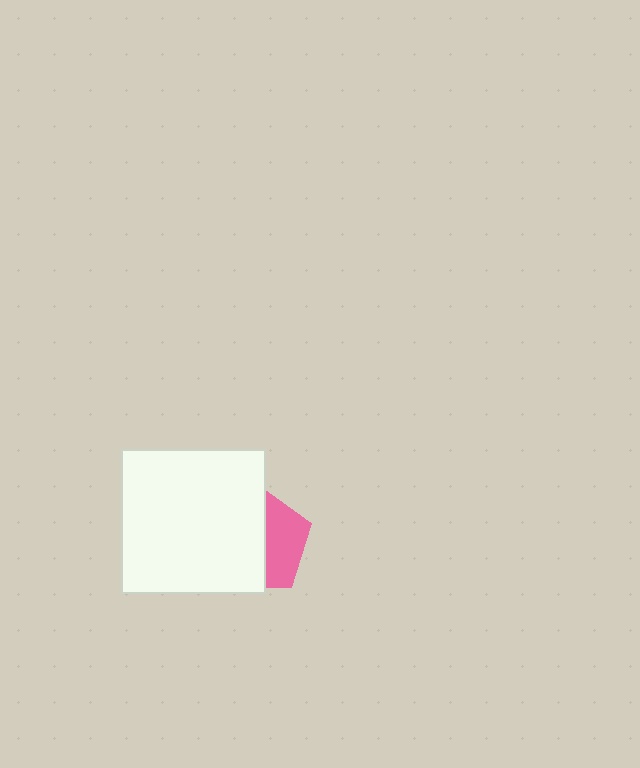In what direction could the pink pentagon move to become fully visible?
The pink pentagon could move right. That would shift it out from behind the white square entirely.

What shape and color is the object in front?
The object in front is a white square.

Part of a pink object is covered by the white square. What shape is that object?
It is a pentagon.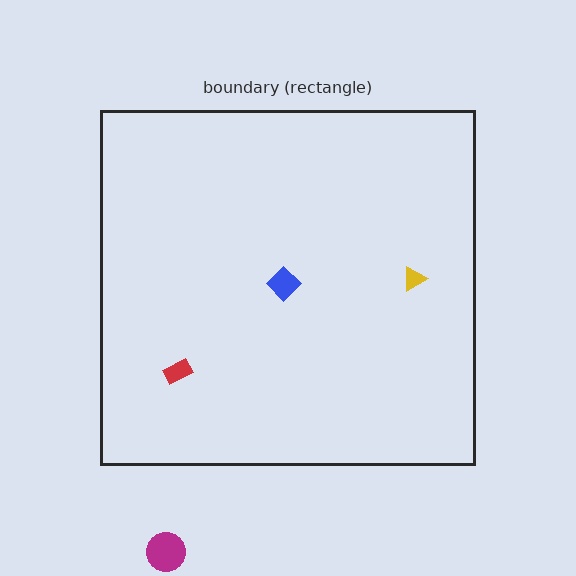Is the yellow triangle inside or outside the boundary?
Inside.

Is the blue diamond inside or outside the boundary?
Inside.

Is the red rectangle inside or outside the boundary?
Inside.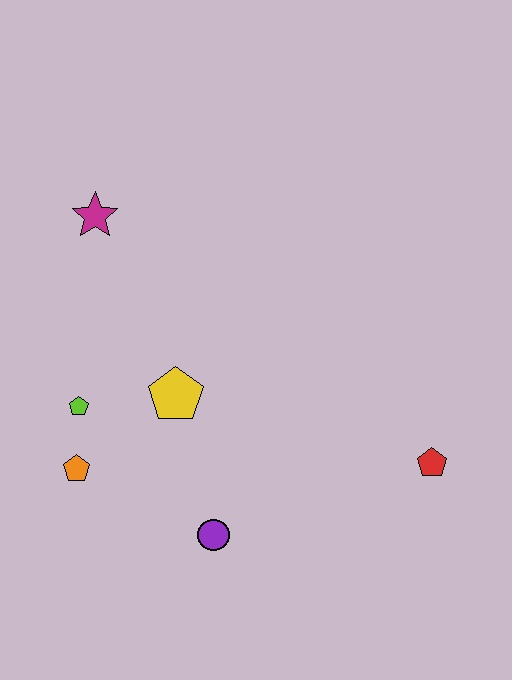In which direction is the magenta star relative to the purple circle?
The magenta star is above the purple circle.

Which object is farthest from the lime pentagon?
The red pentagon is farthest from the lime pentagon.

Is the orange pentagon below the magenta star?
Yes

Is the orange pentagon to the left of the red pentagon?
Yes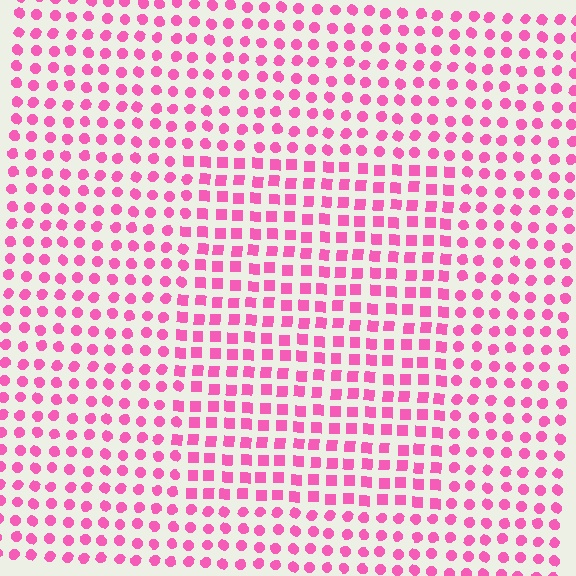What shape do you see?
I see a rectangle.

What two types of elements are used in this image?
The image uses squares inside the rectangle region and circles outside it.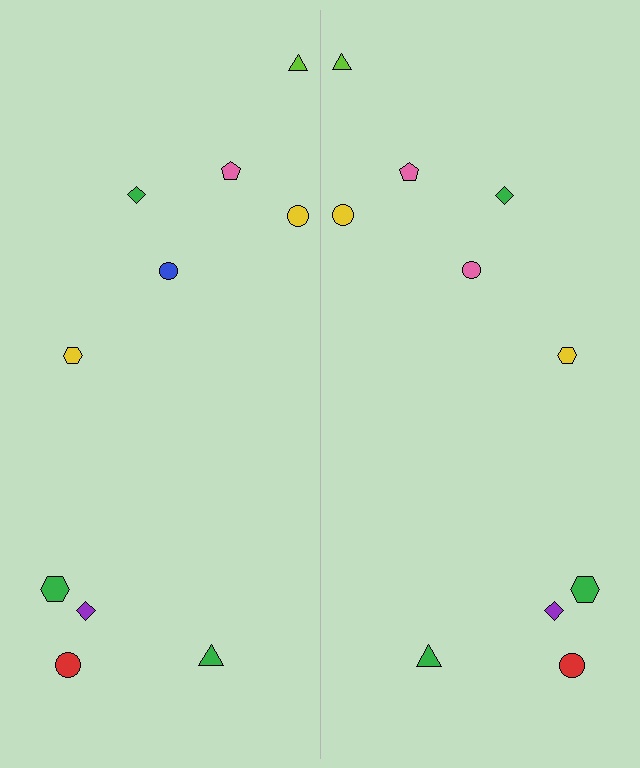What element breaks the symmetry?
The pink circle on the right side breaks the symmetry — its mirror counterpart is blue.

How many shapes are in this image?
There are 20 shapes in this image.